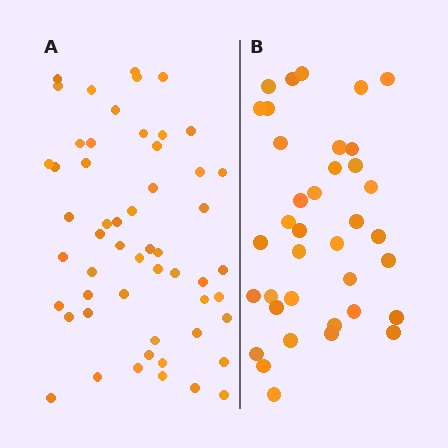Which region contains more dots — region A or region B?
Region A (the left region) has more dots.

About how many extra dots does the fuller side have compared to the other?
Region A has approximately 15 more dots than region B.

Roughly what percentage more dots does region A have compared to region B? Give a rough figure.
About 45% more.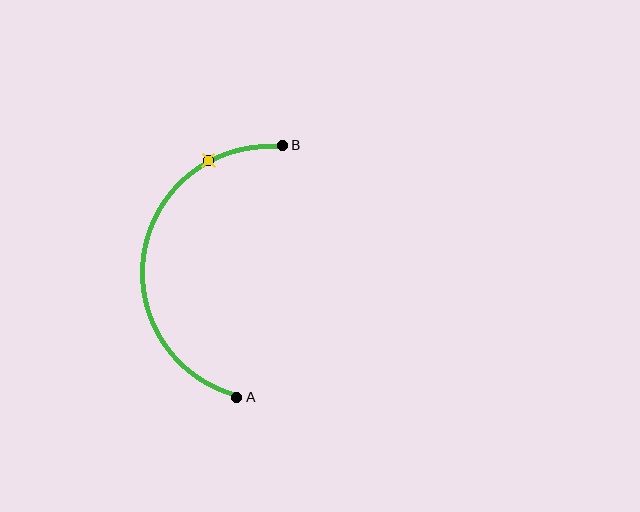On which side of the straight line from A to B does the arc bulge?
The arc bulges to the left of the straight line connecting A and B.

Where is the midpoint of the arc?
The arc midpoint is the point on the curve farthest from the straight line joining A and B. It sits to the left of that line.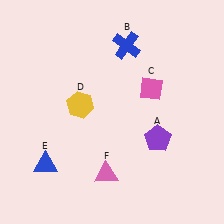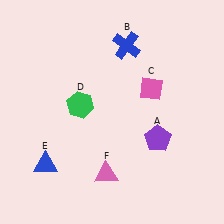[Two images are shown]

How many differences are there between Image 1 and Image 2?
There is 1 difference between the two images.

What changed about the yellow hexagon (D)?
In Image 1, D is yellow. In Image 2, it changed to green.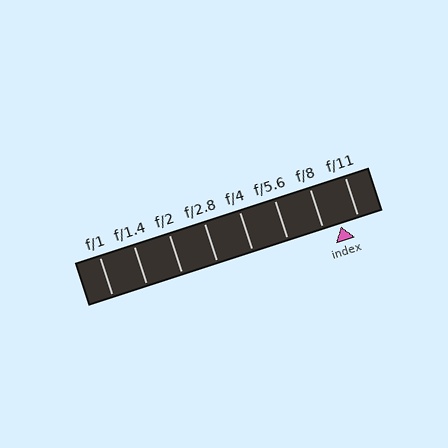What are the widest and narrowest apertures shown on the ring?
The widest aperture shown is f/1 and the narrowest is f/11.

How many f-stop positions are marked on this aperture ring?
There are 8 f-stop positions marked.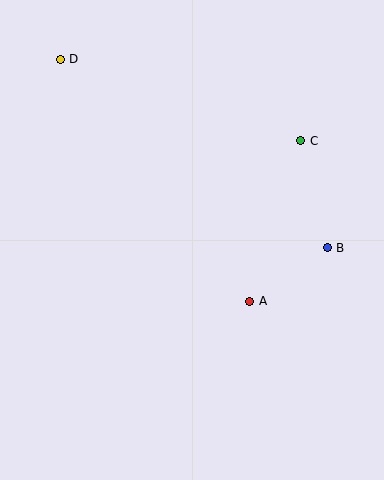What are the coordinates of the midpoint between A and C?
The midpoint between A and C is at (275, 221).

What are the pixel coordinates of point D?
Point D is at (60, 59).